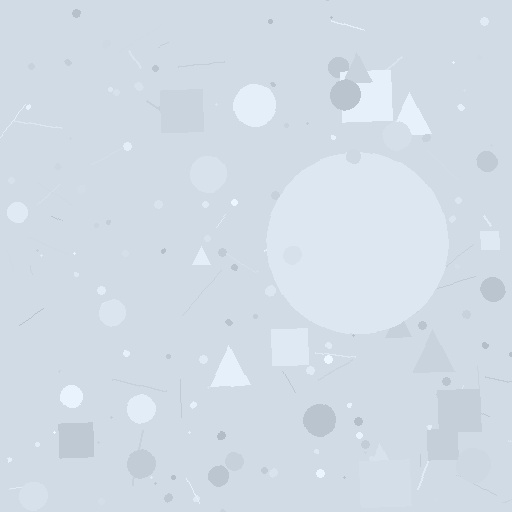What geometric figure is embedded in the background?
A circle is embedded in the background.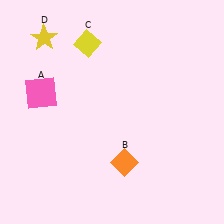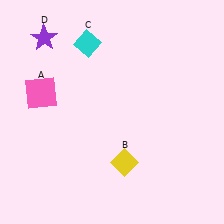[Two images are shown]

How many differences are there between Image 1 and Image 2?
There are 3 differences between the two images.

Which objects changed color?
B changed from orange to yellow. C changed from yellow to cyan. D changed from yellow to purple.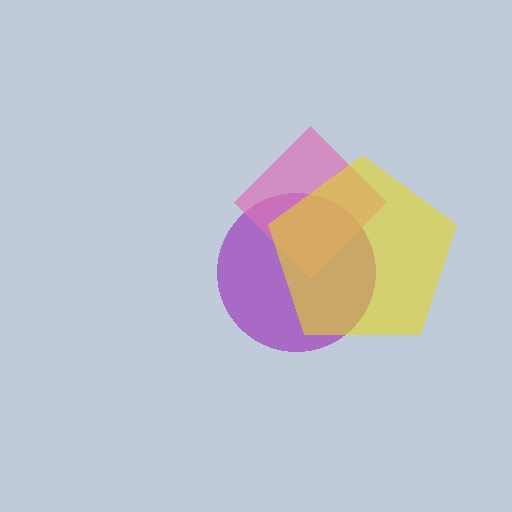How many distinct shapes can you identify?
There are 3 distinct shapes: a purple circle, a pink diamond, a yellow pentagon.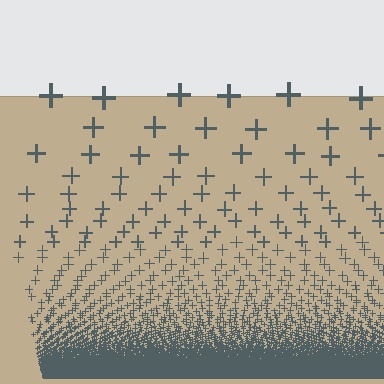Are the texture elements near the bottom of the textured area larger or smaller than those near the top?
Smaller. The gradient is inverted — elements near the bottom are smaller and denser.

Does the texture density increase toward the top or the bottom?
Density increases toward the bottom.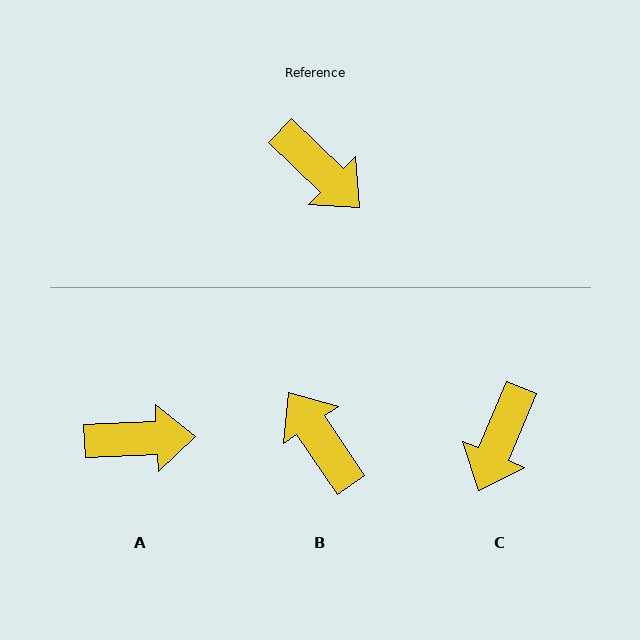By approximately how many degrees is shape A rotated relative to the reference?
Approximately 47 degrees counter-clockwise.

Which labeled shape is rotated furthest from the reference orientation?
B, about 168 degrees away.